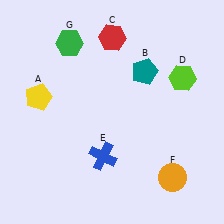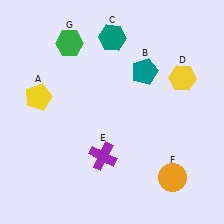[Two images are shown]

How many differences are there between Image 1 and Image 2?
There are 3 differences between the two images.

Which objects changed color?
C changed from red to teal. D changed from lime to yellow. E changed from blue to purple.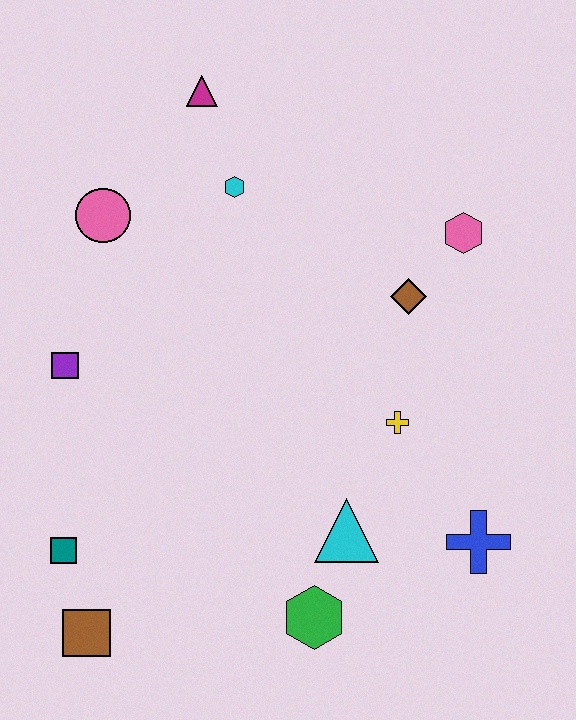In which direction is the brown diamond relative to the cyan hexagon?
The brown diamond is to the right of the cyan hexagon.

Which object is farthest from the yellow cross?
The magenta triangle is farthest from the yellow cross.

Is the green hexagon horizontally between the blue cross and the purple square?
Yes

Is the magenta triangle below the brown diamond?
No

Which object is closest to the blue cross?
The cyan triangle is closest to the blue cross.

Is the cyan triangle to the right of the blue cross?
No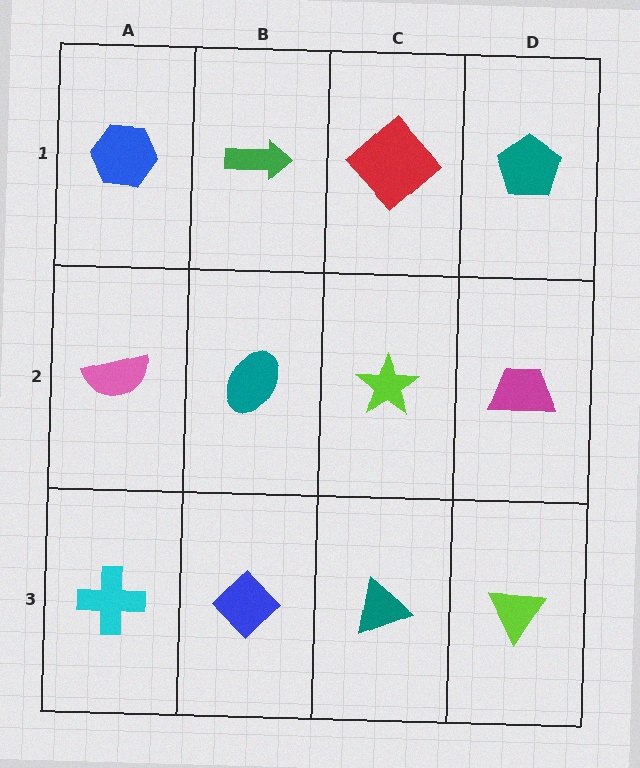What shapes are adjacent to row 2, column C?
A red diamond (row 1, column C), a teal triangle (row 3, column C), a teal ellipse (row 2, column B), a magenta trapezoid (row 2, column D).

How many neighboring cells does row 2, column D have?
3.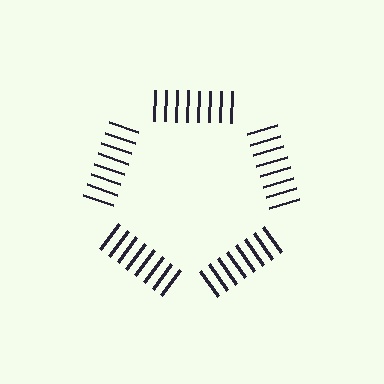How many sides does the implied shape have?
5 sides — the line-ends trace a pentagon.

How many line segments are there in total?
40 — 8 along each of the 5 edges.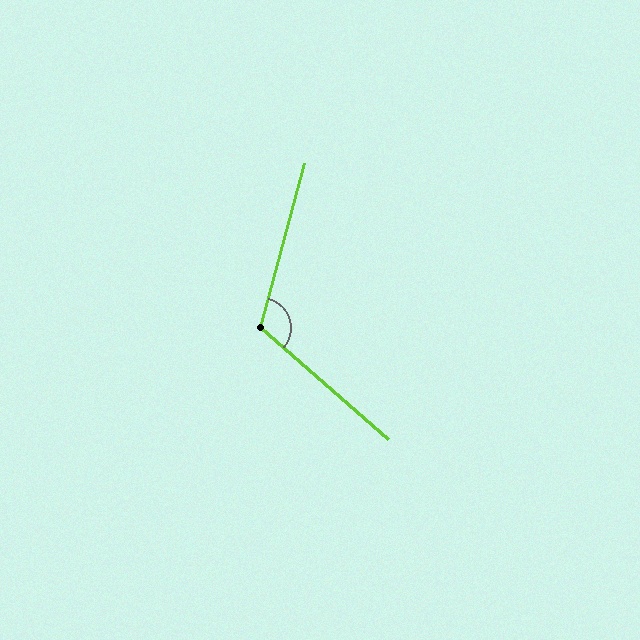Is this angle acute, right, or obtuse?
It is obtuse.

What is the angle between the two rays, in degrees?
Approximately 116 degrees.